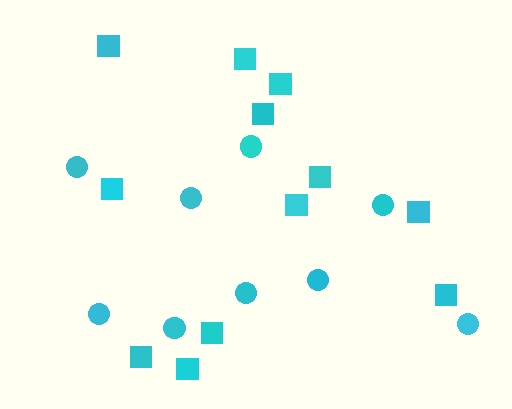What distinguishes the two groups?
There are 2 groups: one group of squares (12) and one group of circles (9).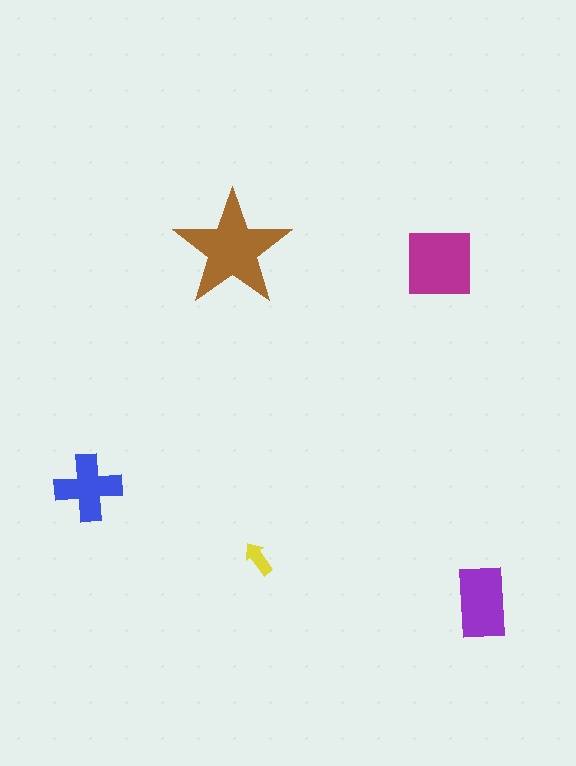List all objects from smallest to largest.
The yellow arrow, the blue cross, the purple rectangle, the magenta square, the brown star.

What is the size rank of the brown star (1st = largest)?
1st.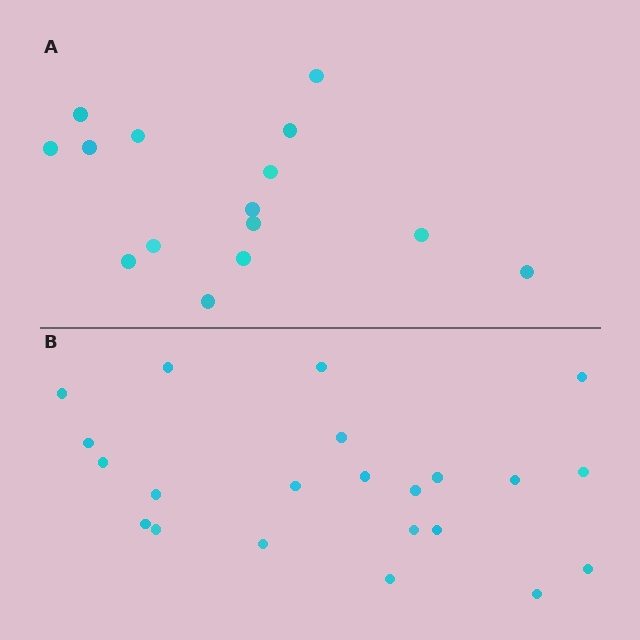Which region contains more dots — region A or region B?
Region B (the bottom region) has more dots.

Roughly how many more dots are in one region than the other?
Region B has roughly 8 or so more dots than region A.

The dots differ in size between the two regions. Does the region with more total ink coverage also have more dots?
No. Region A has more total ink coverage because its dots are larger, but region B actually contains more individual dots. Total area can be misleading — the number of items is what matters here.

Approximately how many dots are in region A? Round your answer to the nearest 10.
About 20 dots. (The exact count is 15, which rounds to 20.)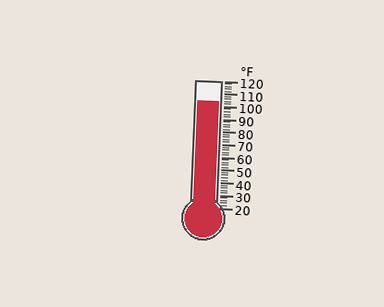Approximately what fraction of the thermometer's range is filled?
The thermometer is filled to approximately 85% of its range.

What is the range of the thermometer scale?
The thermometer scale ranges from 20°F to 120°F.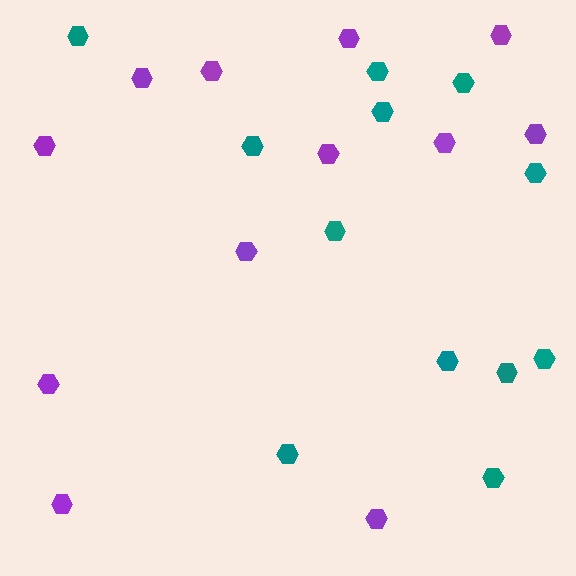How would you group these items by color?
There are 2 groups: one group of purple hexagons (12) and one group of teal hexagons (12).